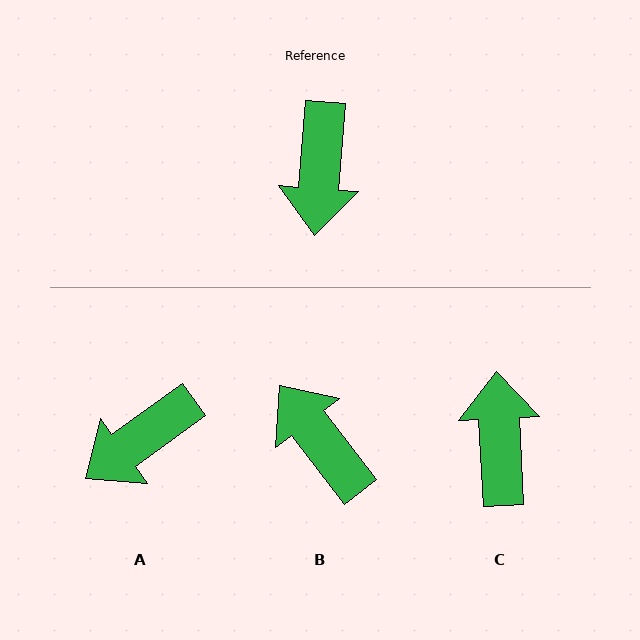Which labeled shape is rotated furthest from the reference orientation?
C, about 172 degrees away.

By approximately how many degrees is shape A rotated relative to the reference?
Approximately 49 degrees clockwise.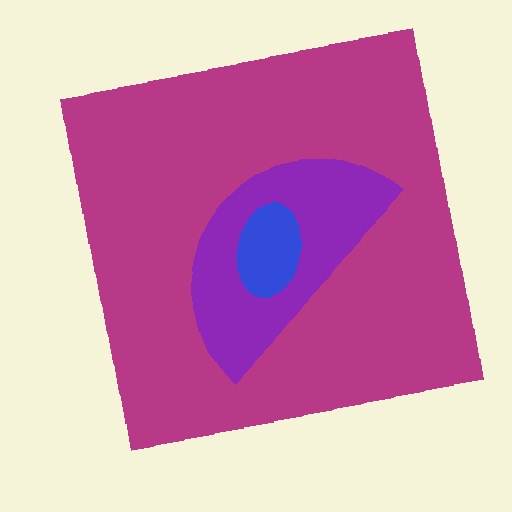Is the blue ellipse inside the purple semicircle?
Yes.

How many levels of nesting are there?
3.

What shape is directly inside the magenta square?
The purple semicircle.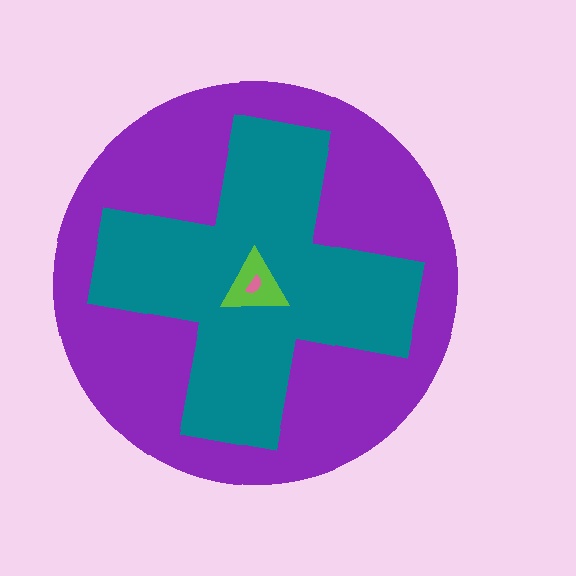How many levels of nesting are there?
4.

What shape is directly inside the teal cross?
The lime triangle.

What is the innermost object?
The pink semicircle.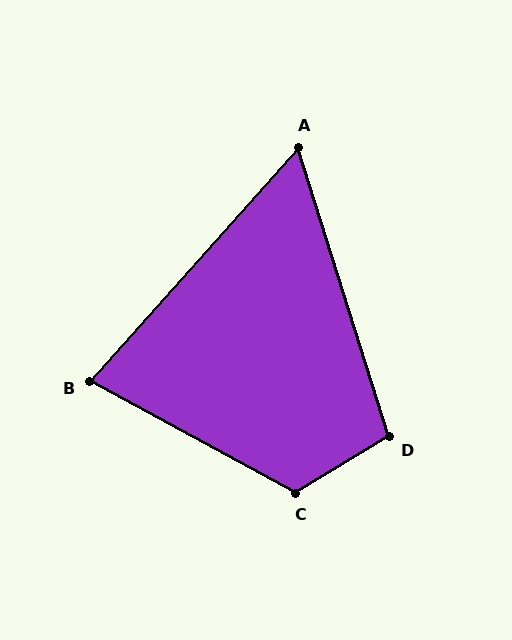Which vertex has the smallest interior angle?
A, at approximately 59 degrees.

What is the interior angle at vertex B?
Approximately 77 degrees (acute).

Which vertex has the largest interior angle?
C, at approximately 121 degrees.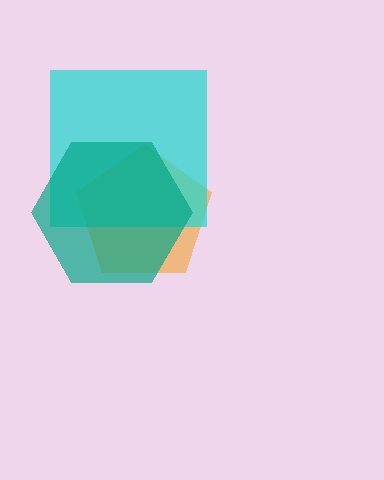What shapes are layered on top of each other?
The layered shapes are: an orange pentagon, a cyan square, a teal hexagon.